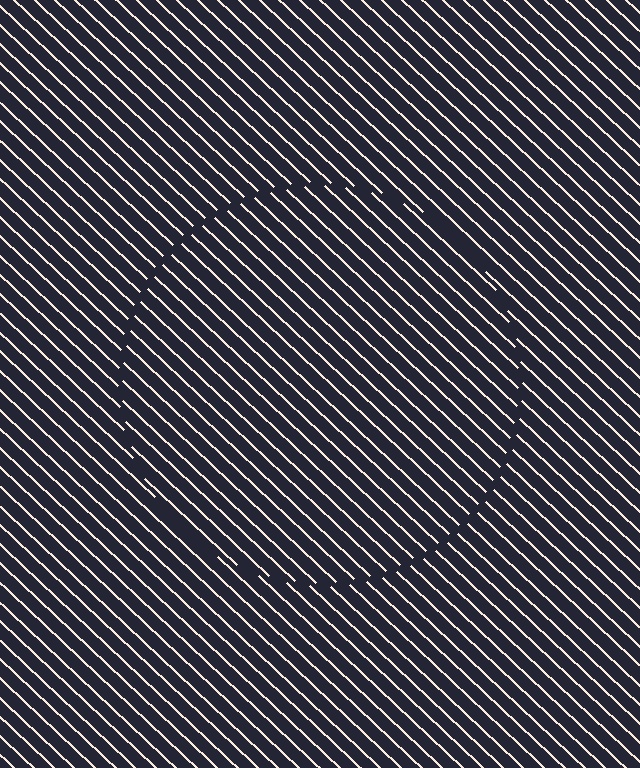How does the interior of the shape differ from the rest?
The interior of the shape contains the same grating, shifted by half a period — the contour is defined by the phase discontinuity where line-ends from the inner and outer gratings abut.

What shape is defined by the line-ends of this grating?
An illusory circle. The interior of the shape contains the same grating, shifted by half a period — the contour is defined by the phase discontinuity where line-ends from the inner and outer gratings abut.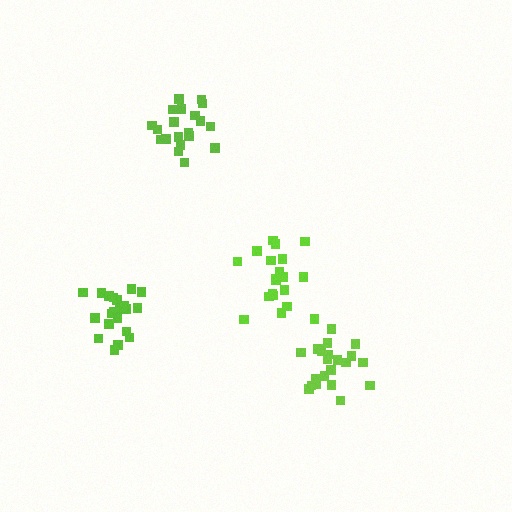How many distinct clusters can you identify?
There are 4 distinct clusters.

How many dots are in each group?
Group 1: 21 dots, Group 2: 20 dots, Group 3: 21 dots, Group 4: 20 dots (82 total).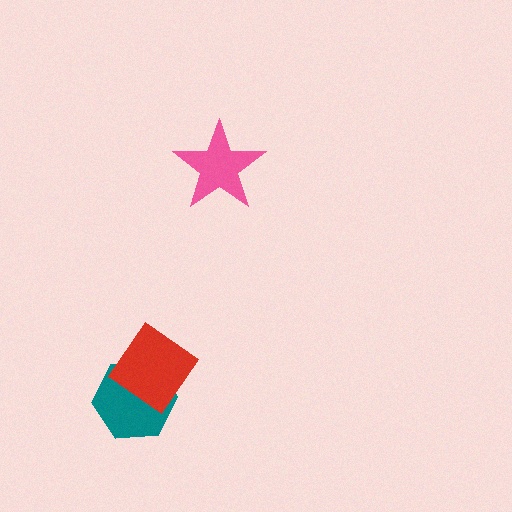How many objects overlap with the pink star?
0 objects overlap with the pink star.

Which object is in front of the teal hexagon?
The red diamond is in front of the teal hexagon.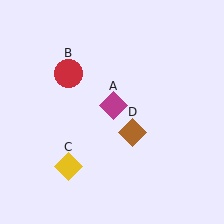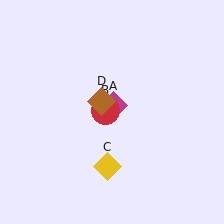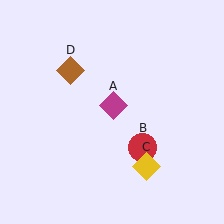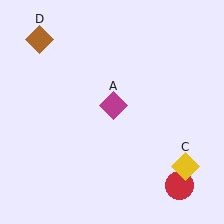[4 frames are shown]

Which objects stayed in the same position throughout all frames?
Magenta diamond (object A) remained stationary.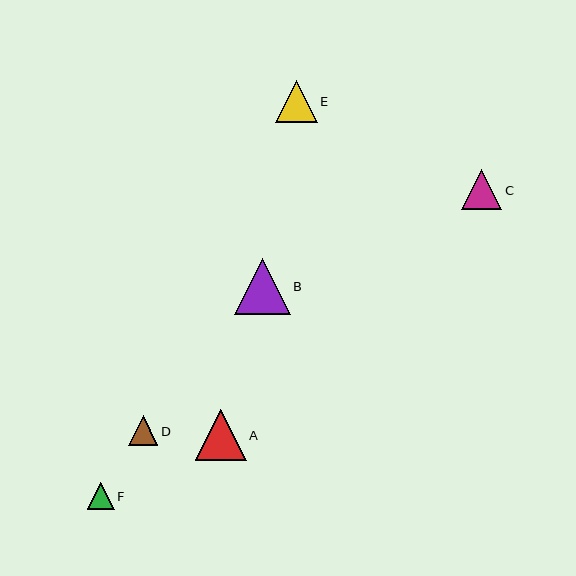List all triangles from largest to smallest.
From largest to smallest: B, A, E, C, D, F.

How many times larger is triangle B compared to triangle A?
Triangle B is approximately 1.1 times the size of triangle A.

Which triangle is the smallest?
Triangle F is the smallest with a size of approximately 27 pixels.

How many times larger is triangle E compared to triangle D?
Triangle E is approximately 1.4 times the size of triangle D.